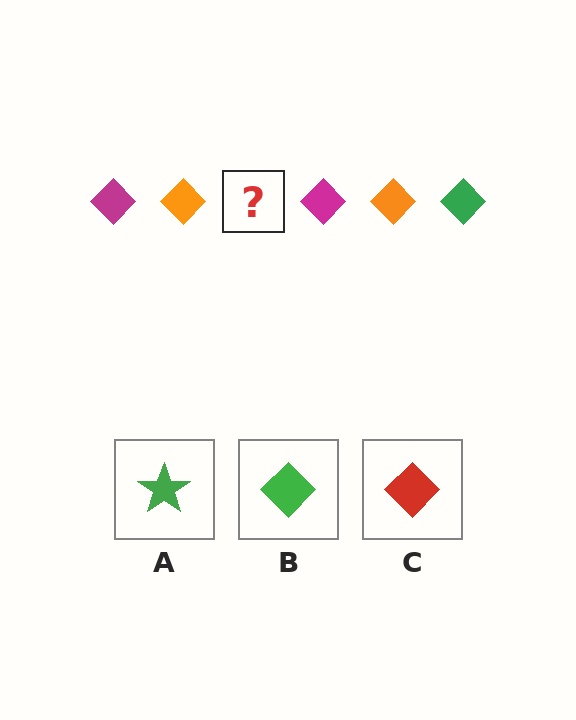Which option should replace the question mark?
Option B.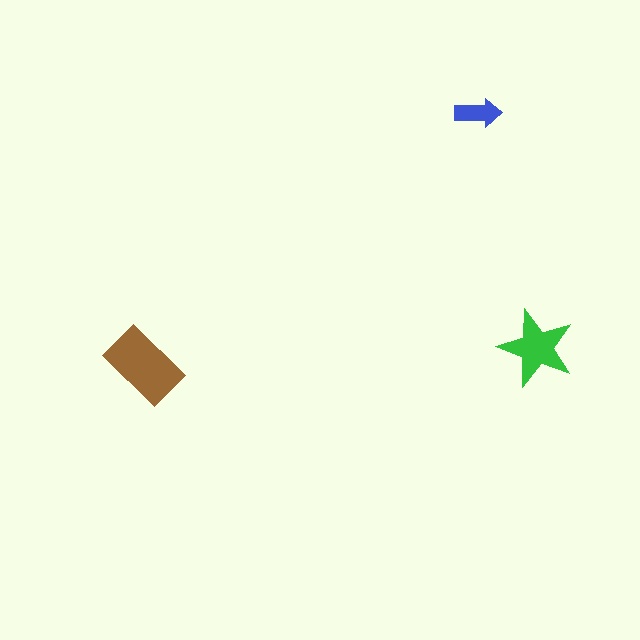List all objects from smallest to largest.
The blue arrow, the green star, the brown rectangle.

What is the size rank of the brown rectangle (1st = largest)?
1st.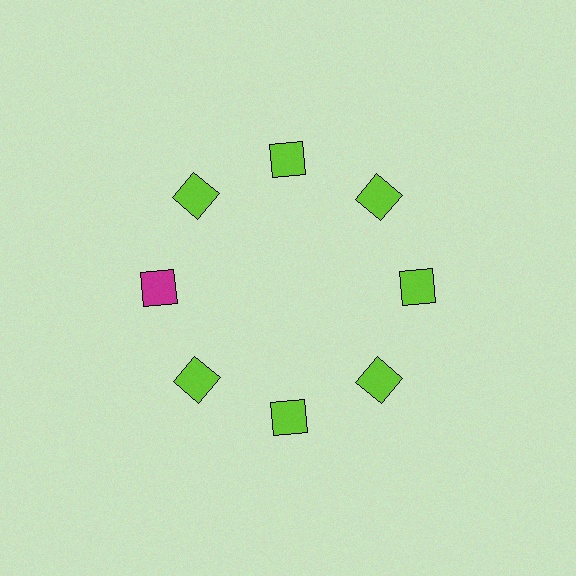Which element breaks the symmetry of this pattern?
The magenta square at roughly the 9 o'clock position breaks the symmetry. All other shapes are lime squares.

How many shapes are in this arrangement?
There are 8 shapes arranged in a ring pattern.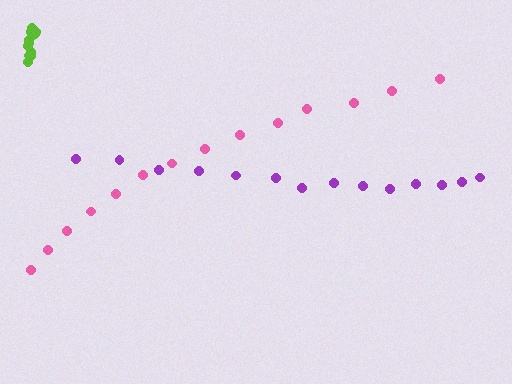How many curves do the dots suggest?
There are 3 distinct paths.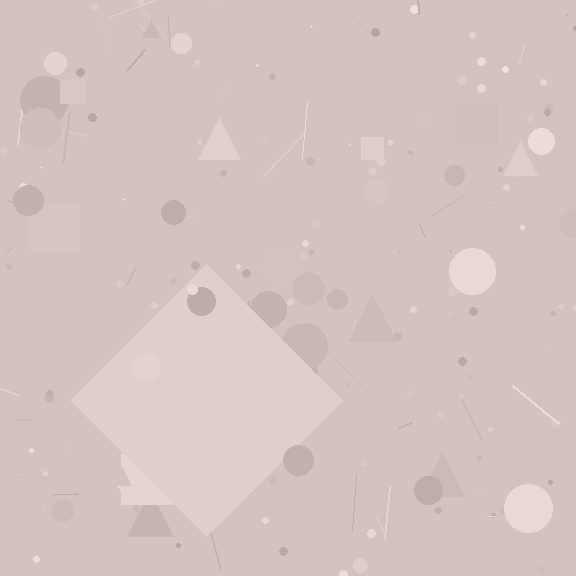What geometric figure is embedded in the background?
A diamond is embedded in the background.